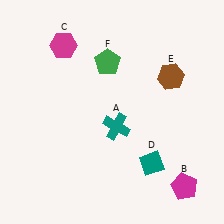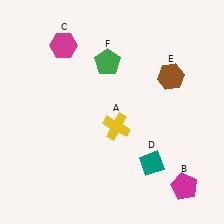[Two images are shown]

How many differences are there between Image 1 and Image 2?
There is 1 difference between the two images.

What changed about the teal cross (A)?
In Image 1, A is teal. In Image 2, it changed to yellow.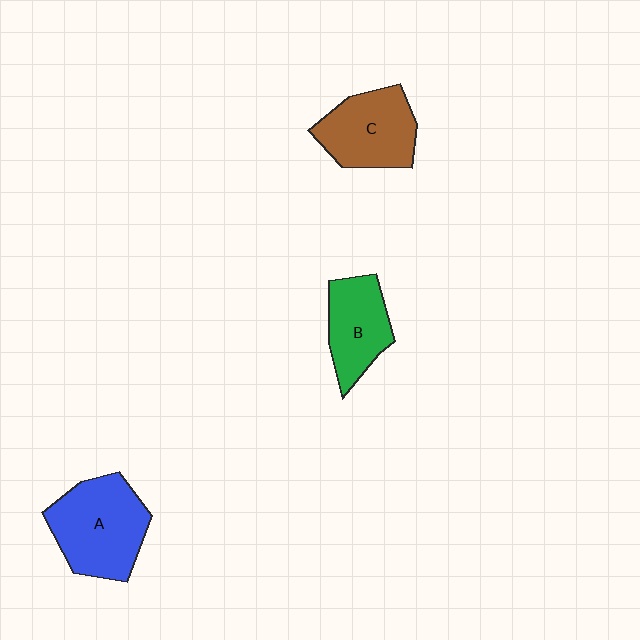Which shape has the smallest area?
Shape B (green).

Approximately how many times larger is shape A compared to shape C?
Approximately 1.2 times.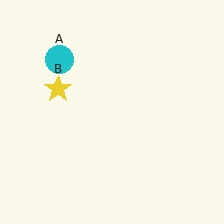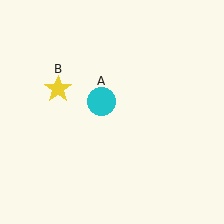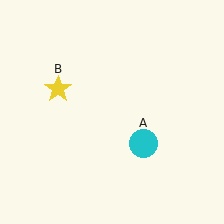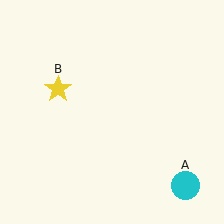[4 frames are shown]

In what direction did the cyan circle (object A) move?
The cyan circle (object A) moved down and to the right.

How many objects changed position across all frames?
1 object changed position: cyan circle (object A).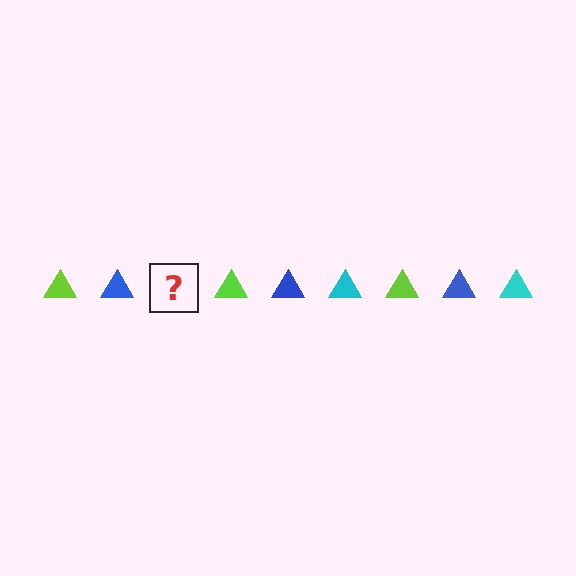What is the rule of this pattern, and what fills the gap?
The rule is that the pattern cycles through lime, blue, cyan triangles. The gap should be filled with a cyan triangle.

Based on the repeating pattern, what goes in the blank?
The blank should be a cyan triangle.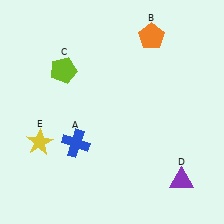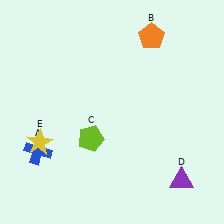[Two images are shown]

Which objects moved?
The objects that moved are: the blue cross (A), the lime pentagon (C).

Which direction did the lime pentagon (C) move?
The lime pentagon (C) moved down.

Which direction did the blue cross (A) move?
The blue cross (A) moved left.